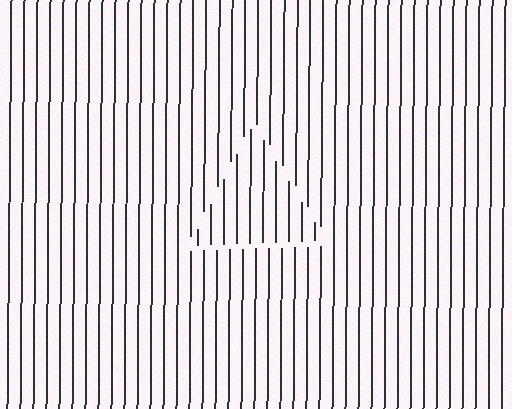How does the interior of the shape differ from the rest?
The interior of the shape contains the same grating, shifted by half a period — the contour is defined by the phase discontinuity where line-ends from the inner and outer gratings abut.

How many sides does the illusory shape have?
3 sides — the line-ends trace a triangle.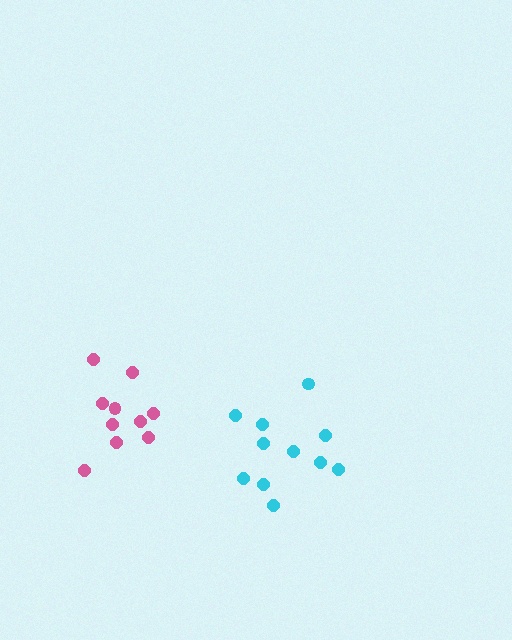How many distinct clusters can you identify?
There are 2 distinct clusters.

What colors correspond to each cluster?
The clusters are colored: cyan, pink.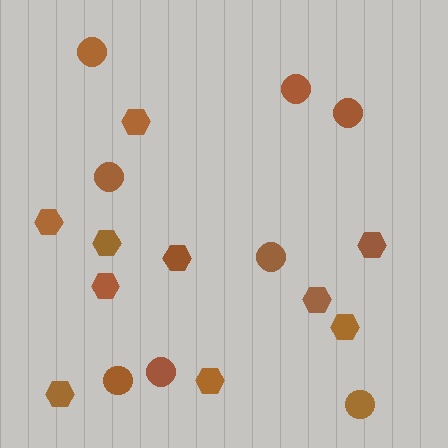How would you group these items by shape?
There are 2 groups: one group of circles (8) and one group of hexagons (10).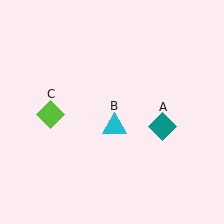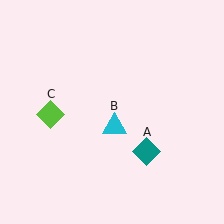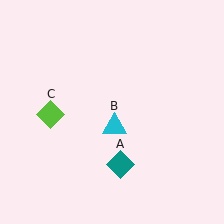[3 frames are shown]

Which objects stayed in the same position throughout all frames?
Cyan triangle (object B) and lime diamond (object C) remained stationary.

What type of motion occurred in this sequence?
The teal diamond (object A) rotated clockwise around the center of the scene.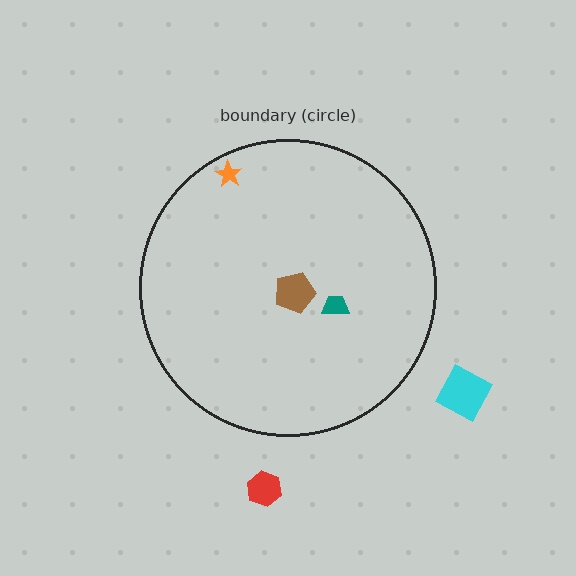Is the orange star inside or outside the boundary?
Inside.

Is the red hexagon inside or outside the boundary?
Outside.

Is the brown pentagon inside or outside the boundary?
Inside.